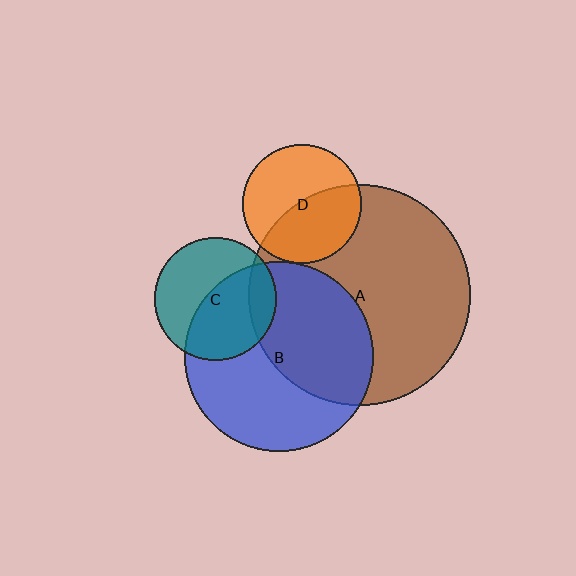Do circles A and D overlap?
Yes.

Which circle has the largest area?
Circle A (brown).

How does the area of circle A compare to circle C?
Approximately 3.3 times.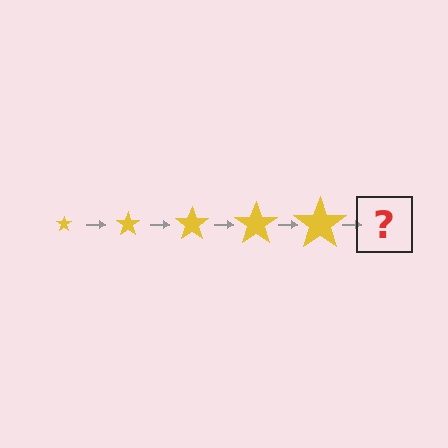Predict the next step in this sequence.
The next step is a yellow star, larger than the previous one.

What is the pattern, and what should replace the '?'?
The pattern is that the star gets progressively larger each step. The '?' should be a yellow star, larger than the previous one.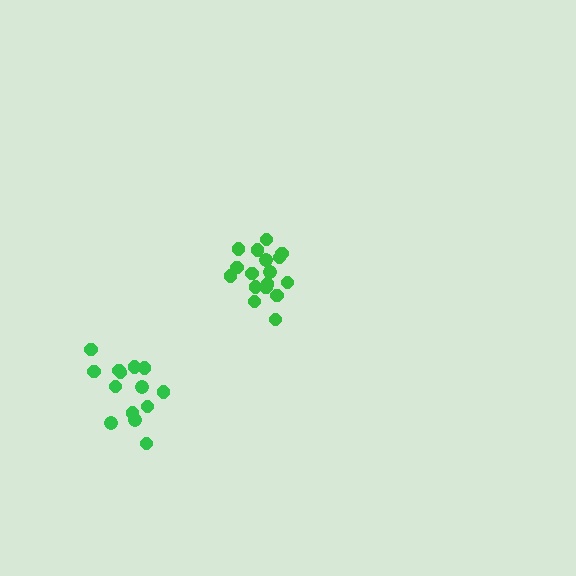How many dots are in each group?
Group 1: 17 dots, Group 2: 14 dots (31 total).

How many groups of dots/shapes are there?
There are 2 groups.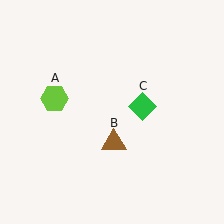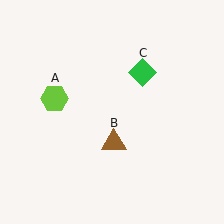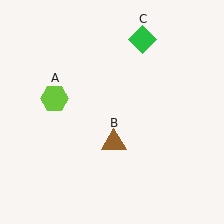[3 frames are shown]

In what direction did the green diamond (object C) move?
The green diamond (object C) moved up.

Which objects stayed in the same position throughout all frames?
Lime hexagon (object A) and brown triangle (object B) remained stationary.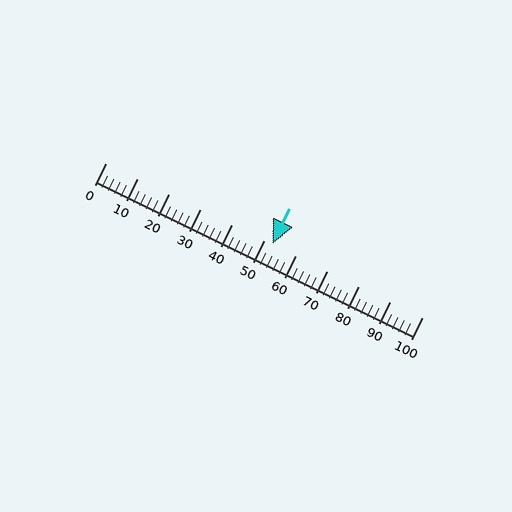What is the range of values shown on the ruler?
The ruler shows values from 0 to 100.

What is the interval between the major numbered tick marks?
The major tick marks are spaced 10 units apart.